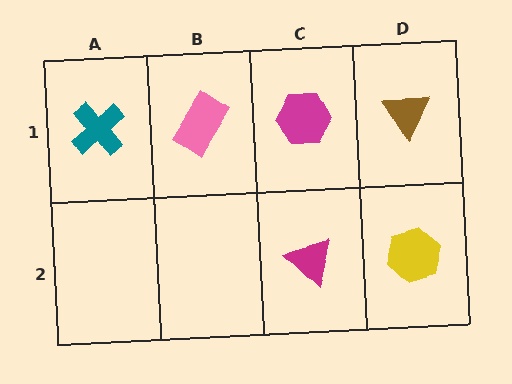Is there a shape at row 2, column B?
No, that cell is empty.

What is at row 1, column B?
A pink rectangle.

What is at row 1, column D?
A brown triangle.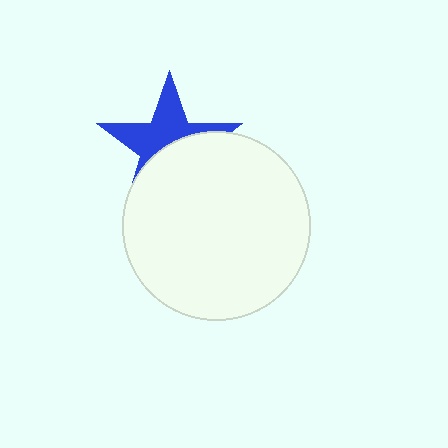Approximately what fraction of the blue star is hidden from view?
Roughly 51% of the blue star is hidden behind the white circle.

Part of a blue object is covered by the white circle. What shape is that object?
It is a star.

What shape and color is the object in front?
The object in front is a white circle.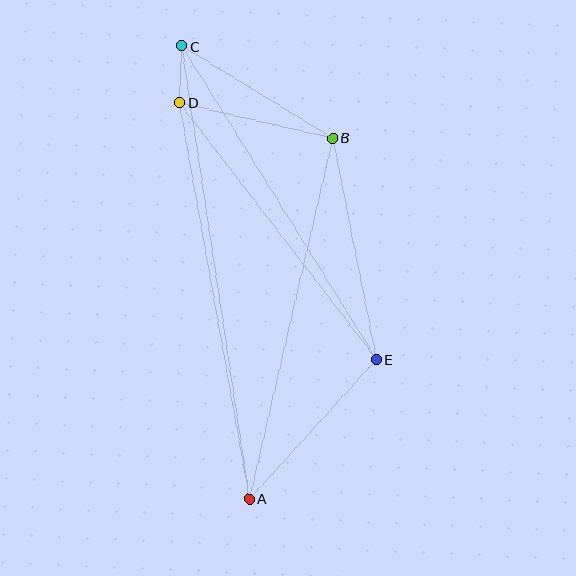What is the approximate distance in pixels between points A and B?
The distance between A and B is approximately 370 pixels.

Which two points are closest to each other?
Points C and D are closest to each other.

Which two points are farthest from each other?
Points A and C are farthest from each other.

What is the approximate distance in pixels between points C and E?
The distance between C and E is approximately 369 pixels.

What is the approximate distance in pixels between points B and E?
The distance between B and E is approximately 226 pixels.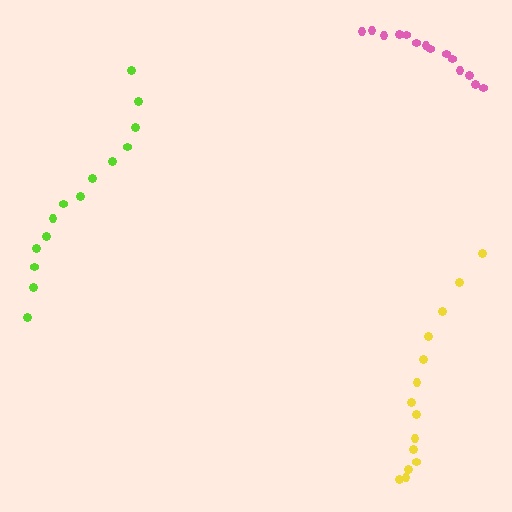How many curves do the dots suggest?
There are 3 distinct paths.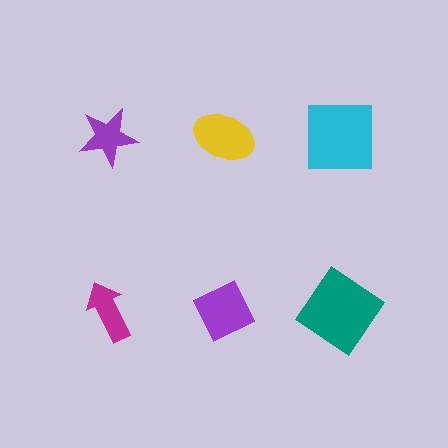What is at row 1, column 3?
A cyan square.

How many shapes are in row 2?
3 shapes.